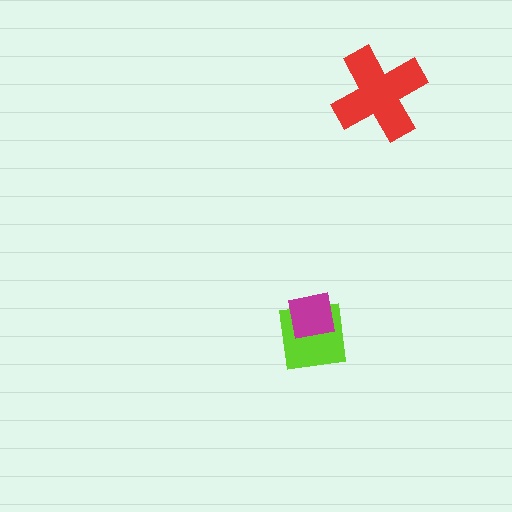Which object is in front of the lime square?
The magenta square is in front of the lime square.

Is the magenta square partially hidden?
No, no other shape covers it.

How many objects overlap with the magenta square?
1 object overlaps with the magenta square.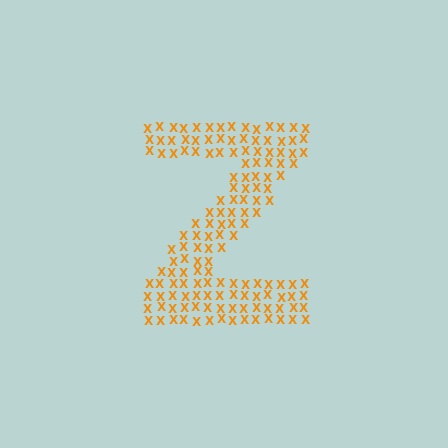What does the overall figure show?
The overall figure shows the letter Z.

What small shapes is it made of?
It is made of small letter X's.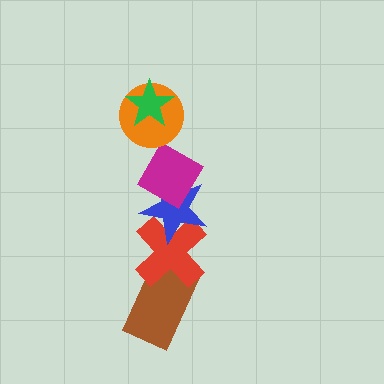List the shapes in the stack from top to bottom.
From top to bottom: the green star, the orange circle, the magenta diamond, the blue star, the red cross, the brown rectangle.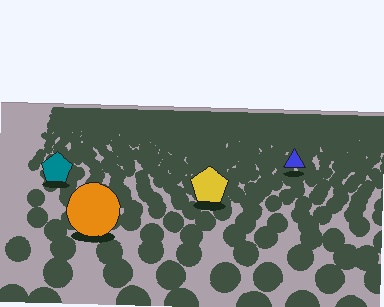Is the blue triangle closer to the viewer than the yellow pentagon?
No. The yellow pentagon is closer — you can tell from the texture gradient: the ground texture is coarser near it.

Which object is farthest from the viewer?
The blue triangle is farthest from the viewer. It appears smaller and the ground texture around it is denser.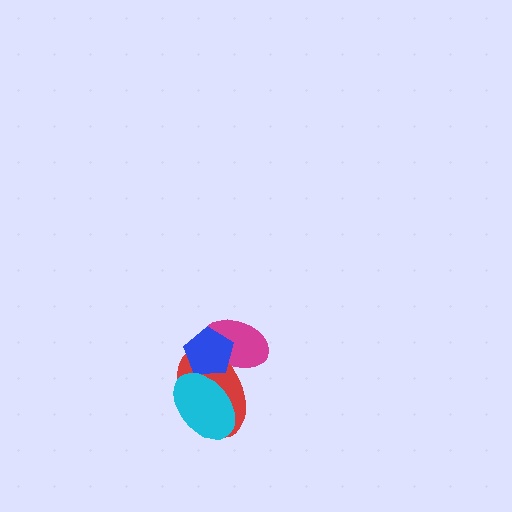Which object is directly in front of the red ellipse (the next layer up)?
The blue pentagon is directly in front of the red ellipse.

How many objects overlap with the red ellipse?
3 objects overlap with the red ellipse.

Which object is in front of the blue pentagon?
The cyan ellipse is in front of the blue pentagon.